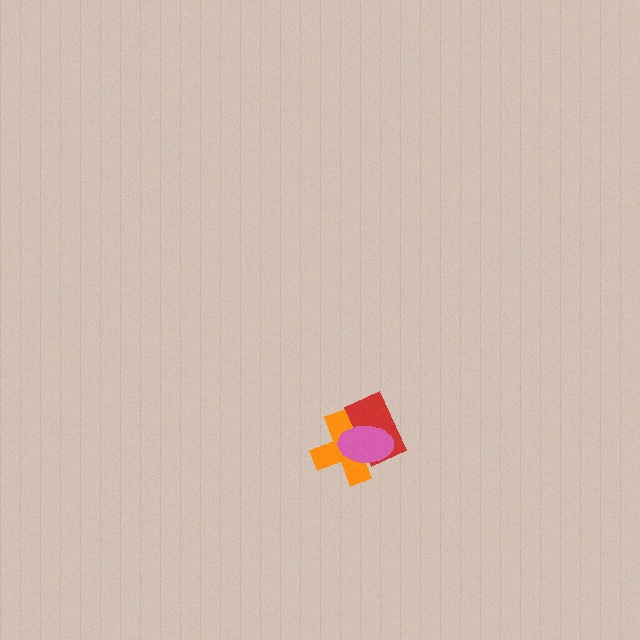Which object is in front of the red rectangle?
The pink ellipse is in front of the red rectangle.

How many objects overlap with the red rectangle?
2 objects overlap with the red rectangle.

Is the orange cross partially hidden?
Yes, it is partially covered by another shape.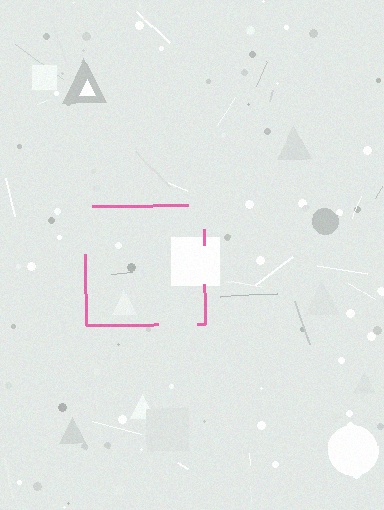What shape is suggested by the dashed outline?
The dashed outline suggests a square.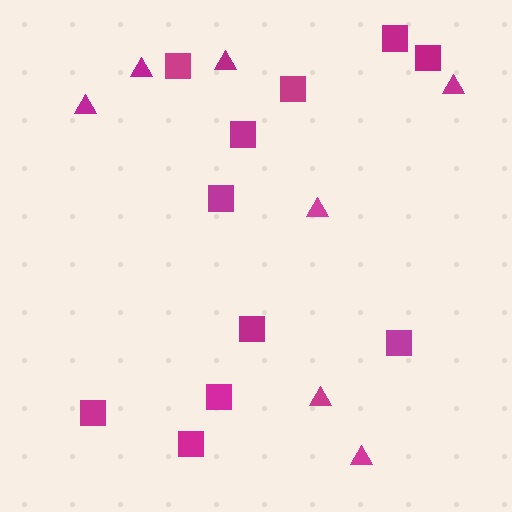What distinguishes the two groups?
There are 2 groups: one group of squares (11) and one group of triangles (7).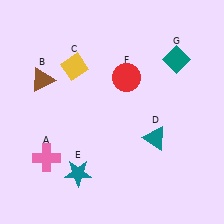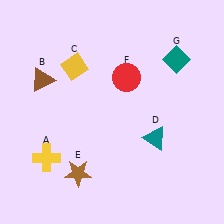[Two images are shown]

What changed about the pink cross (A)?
In Image 1, A is pink. In Image 2, it changed to yellow.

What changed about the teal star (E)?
In Image 1, E is teal. In Image 2, it changed to brown.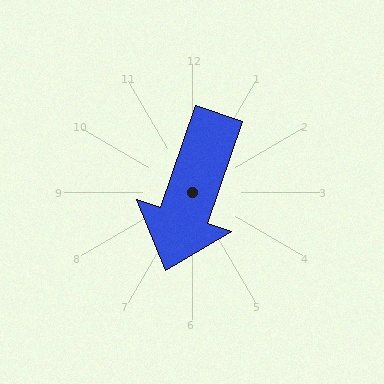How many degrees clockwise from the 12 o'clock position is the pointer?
Approximately 199 degrees.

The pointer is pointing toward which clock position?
Roughly 7 o'clock.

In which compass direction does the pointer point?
South.